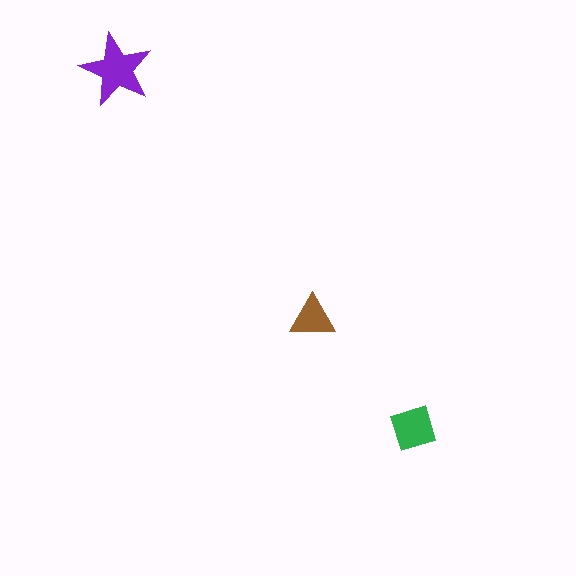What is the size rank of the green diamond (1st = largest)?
2nd.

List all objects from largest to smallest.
The purple star, the green diamond, the brown triangle.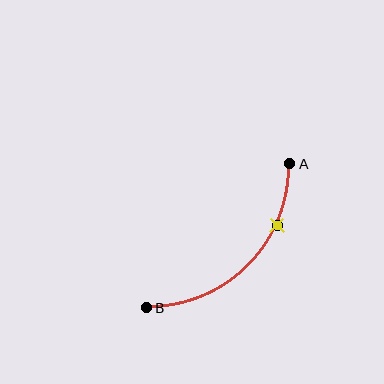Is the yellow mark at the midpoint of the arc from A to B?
No. The yellow mark lies on the arc but is closer to endpoint A. The arc midpoint would be at the point on the curve equidistant along the arc from both A and B.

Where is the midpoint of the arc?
The arc midpoint is the point on the curve farthest from the straight line joining A and B. It sits below and to the right of that line.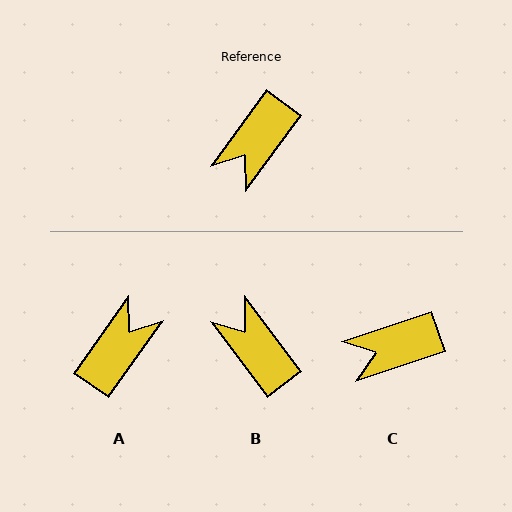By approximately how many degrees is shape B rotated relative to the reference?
Approximately 106 degrees clockwise.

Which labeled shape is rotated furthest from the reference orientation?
A, about 179 degrees away.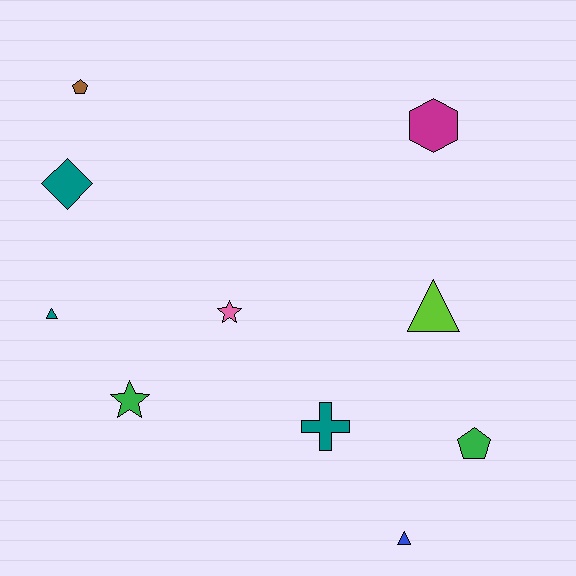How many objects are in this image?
There are 10 objects.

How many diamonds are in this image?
There is 1 diamond.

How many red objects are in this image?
There are no red objects.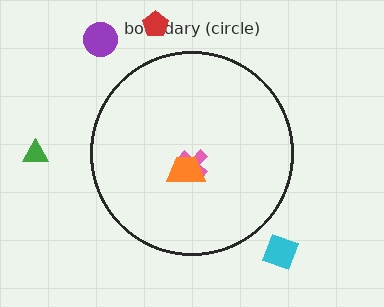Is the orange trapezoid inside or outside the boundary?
Inside.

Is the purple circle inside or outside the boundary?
Outside.